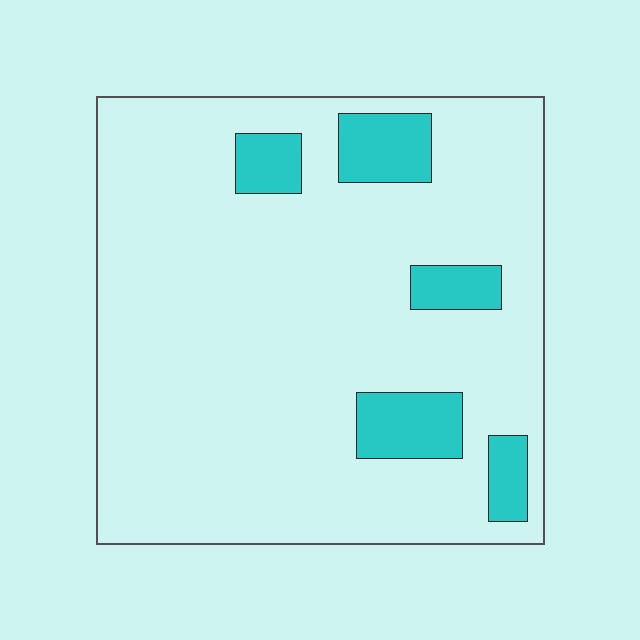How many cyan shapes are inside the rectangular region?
5.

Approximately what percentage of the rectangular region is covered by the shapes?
Approximately 15%.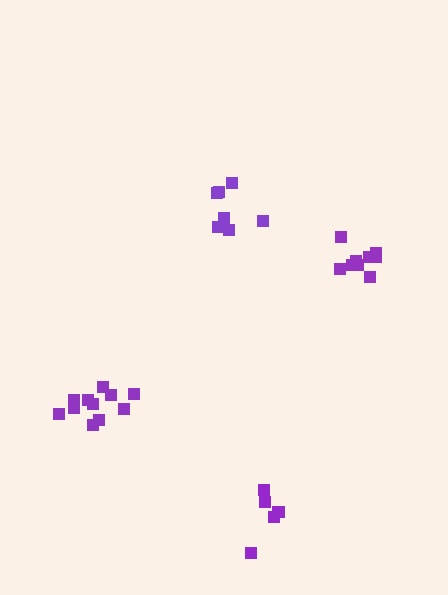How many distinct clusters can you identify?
There are 4 distinct clusters.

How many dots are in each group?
Group 1: 9 dots, Group 2: 6 dots, Group 3: 7 dots, Group 4: 11 dots (33 total).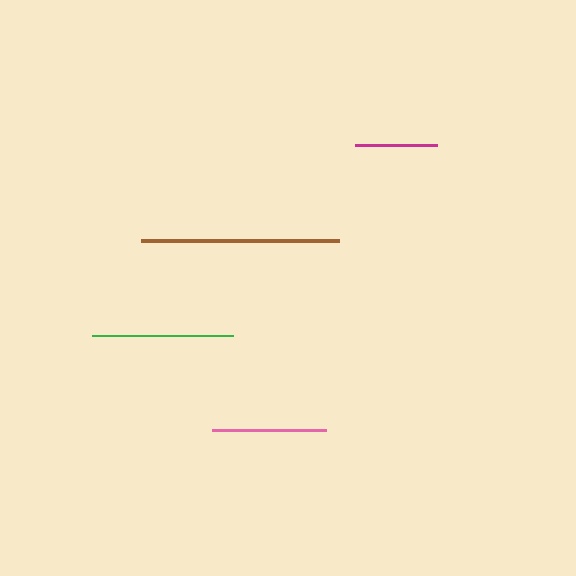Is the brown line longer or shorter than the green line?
The brown line is longer than the green line.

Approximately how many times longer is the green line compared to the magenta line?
The green line is approximately 1.7 times the length of the magenta line.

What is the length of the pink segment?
The pink segment is approximately 114 pixels long.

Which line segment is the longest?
The brown line is the longest at approximately 198 pixels.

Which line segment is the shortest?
The magenta line is the shortest at approximately 82 pixels.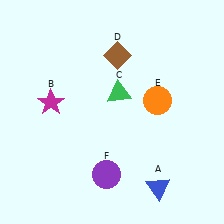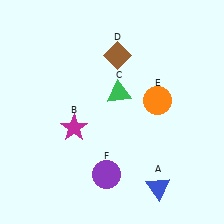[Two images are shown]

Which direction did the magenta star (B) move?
The magenta star (B) moved down.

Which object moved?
The magenta star (B) moved down.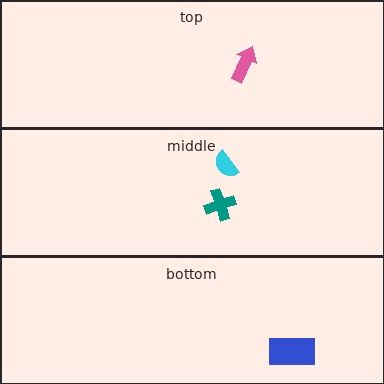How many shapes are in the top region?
1.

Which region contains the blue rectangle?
The bottom region.